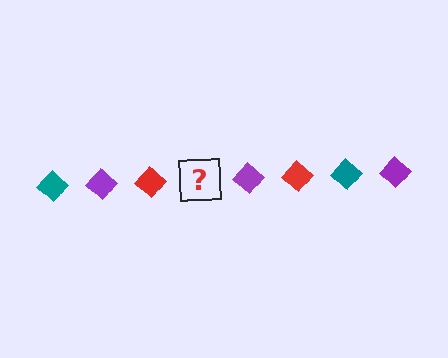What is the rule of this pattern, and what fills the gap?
The rule is that the pattern cycles through teal, purple, red diamonds. The gap should be filled with a teal diamond.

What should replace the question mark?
The question mark should be replaced with a teal diamond.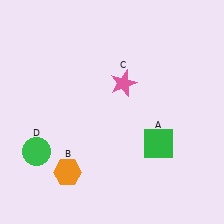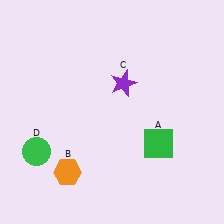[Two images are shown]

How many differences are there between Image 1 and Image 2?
There is 1 difference between the two images.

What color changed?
The star (C) changed from pink in Image 1 to purple in Image 2.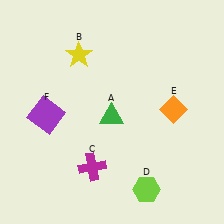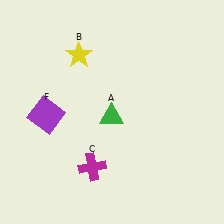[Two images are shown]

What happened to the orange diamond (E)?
The orange diamond (E) was removed in Image 2. It was in the top-right area of Image 1.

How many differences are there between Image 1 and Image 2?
There are 2 differences between the two images.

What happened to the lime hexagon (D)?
The lime hexagon (D) was removed in Image 2. It was in the bottom-right area of Image 1.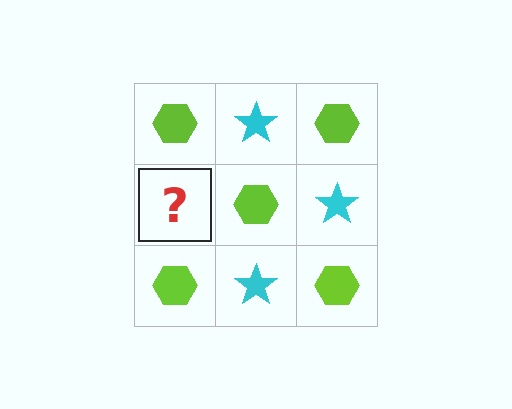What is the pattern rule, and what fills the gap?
The rule is that it alternates lime hexagon and cyan star in a checkerboard pattern. The gap should be filled with a cyan star.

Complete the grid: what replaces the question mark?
The question mark should be replaced with a cyan star.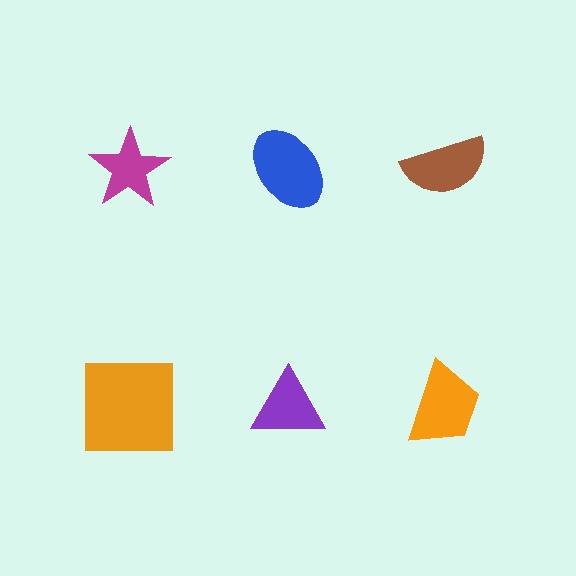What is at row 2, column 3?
An orange trapezoid.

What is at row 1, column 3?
A brown semicircle.